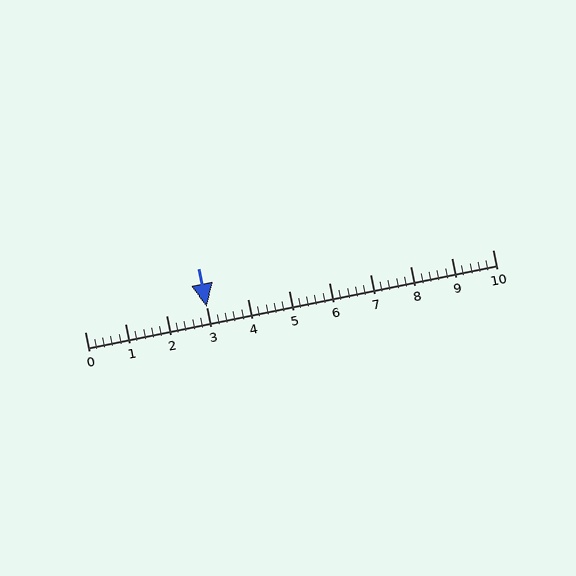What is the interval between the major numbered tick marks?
The major tick marks are spaced 1 units apart.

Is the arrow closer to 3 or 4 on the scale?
The arrow is closer to 3.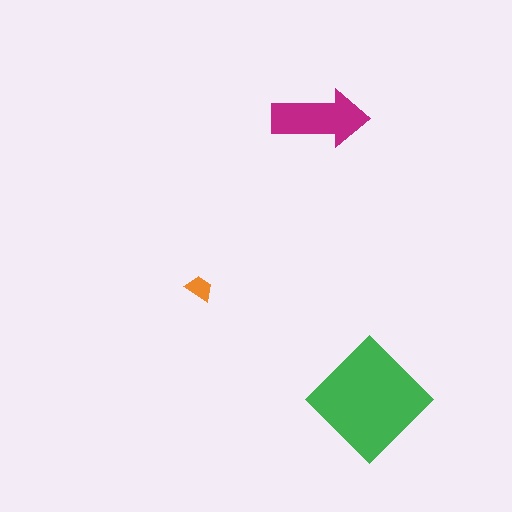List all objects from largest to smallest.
The green diamond, the magenta arrow, the orange trapezoid.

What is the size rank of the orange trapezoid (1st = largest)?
3rd.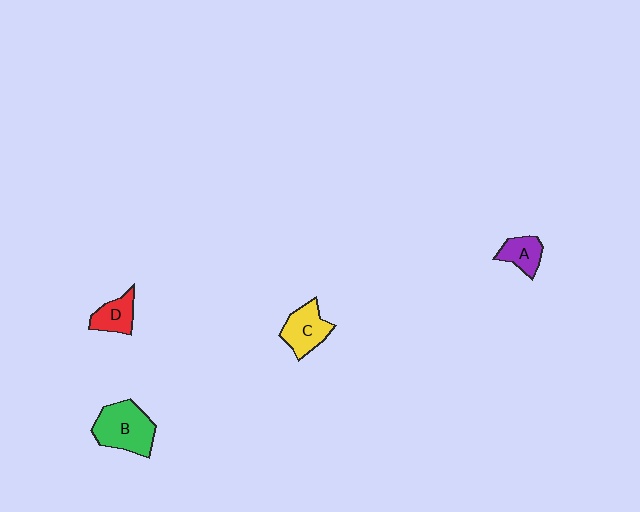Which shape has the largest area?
Shape B (green).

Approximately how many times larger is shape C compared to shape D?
Approximately 1.3 times.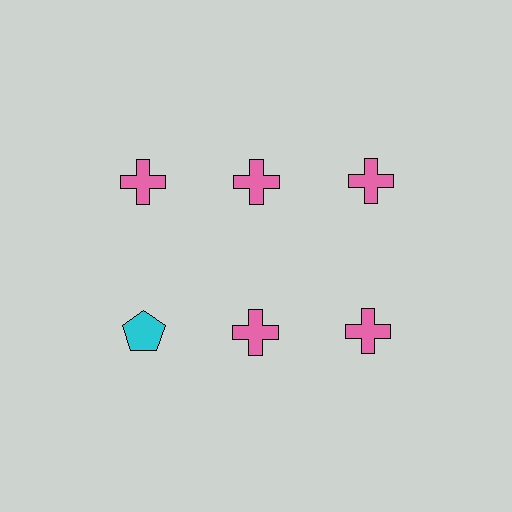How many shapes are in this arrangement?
There are 6 shapes arranged in a grid pattern.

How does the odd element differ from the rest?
It differs in both color (cyan instead of pink) and shape (pentagon instead of cross).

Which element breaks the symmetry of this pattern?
The cyan pentagon in the second row, leftmost column breaks the symmetry. All other shapes are pink crosses.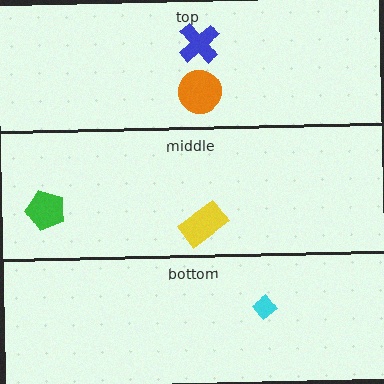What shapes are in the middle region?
The green pentagon, the yellow rectangle.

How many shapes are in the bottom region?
1.